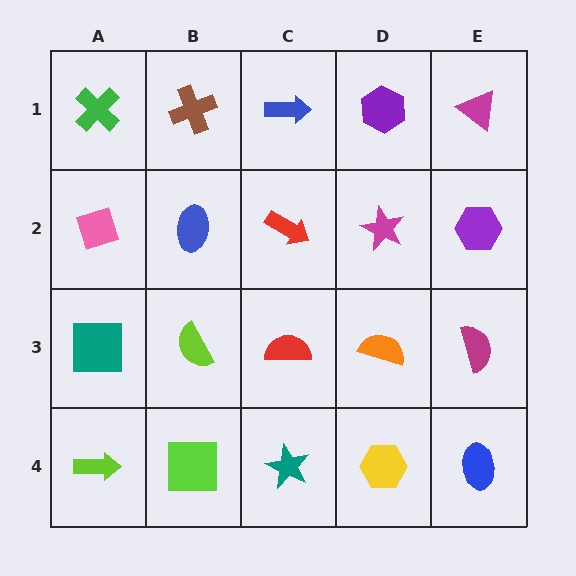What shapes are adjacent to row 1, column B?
A blue ellipse (row 2, column B), a green cross (row 1, column A), a blue arrow (row 1, column C).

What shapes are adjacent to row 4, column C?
A red semicircle (row 3, column C), a lime square (row 4, column B), a yellow hexagon (row 4, column D).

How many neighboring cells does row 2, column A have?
3.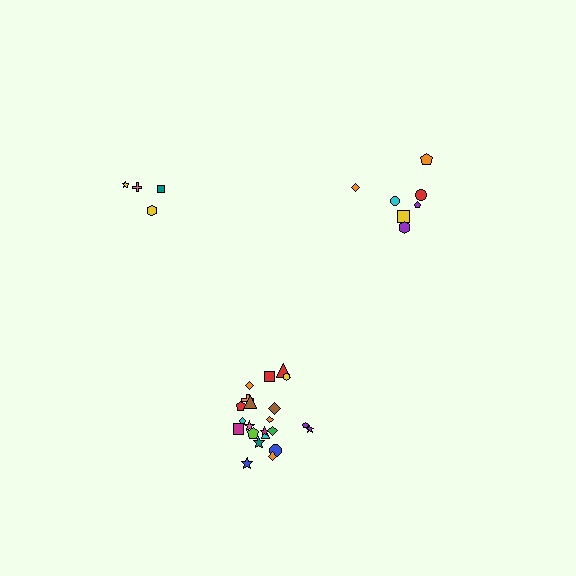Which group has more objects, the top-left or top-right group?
The top-right group.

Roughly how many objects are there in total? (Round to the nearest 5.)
Roughly 35 objects in total.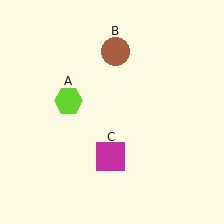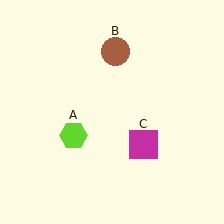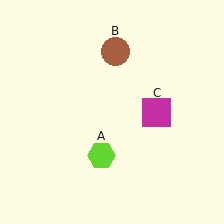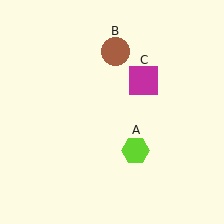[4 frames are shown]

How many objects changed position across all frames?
2 objects changed position: lime hexagon (object A), magenta square (object C).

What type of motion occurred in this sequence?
The lime hexagon (object A), magenta square (object C) rotated counterclockwise around the center of the scene.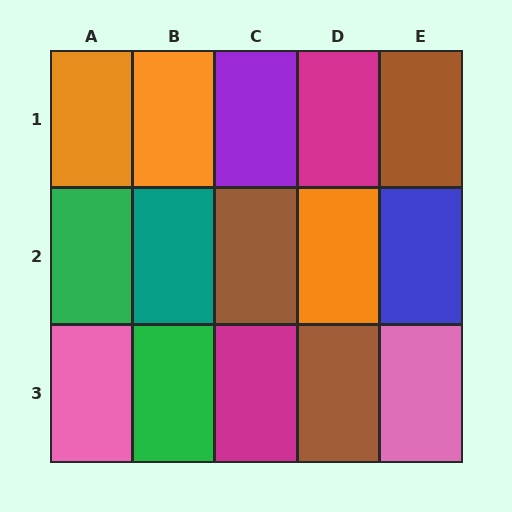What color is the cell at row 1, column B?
Orange.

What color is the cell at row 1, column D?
Magenta.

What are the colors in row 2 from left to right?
Green, teal, brown, orange, blue.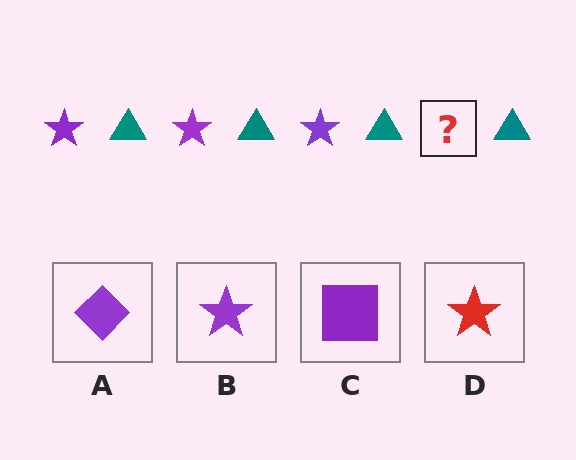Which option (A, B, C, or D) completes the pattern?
B.